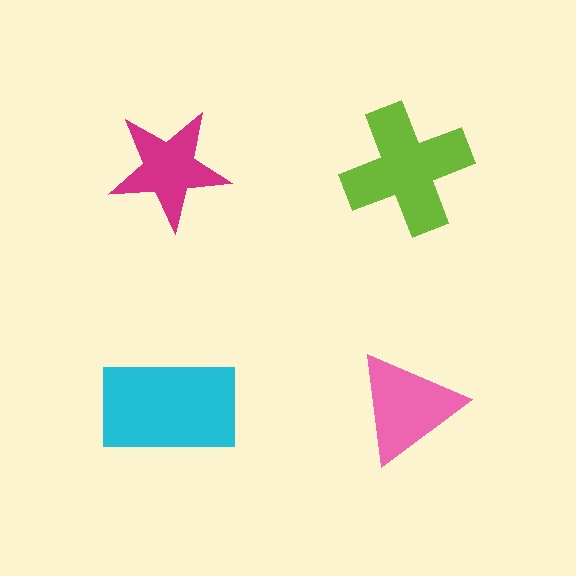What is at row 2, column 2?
A pink triangle.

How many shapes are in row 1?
2 shapes.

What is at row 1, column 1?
A magenta star.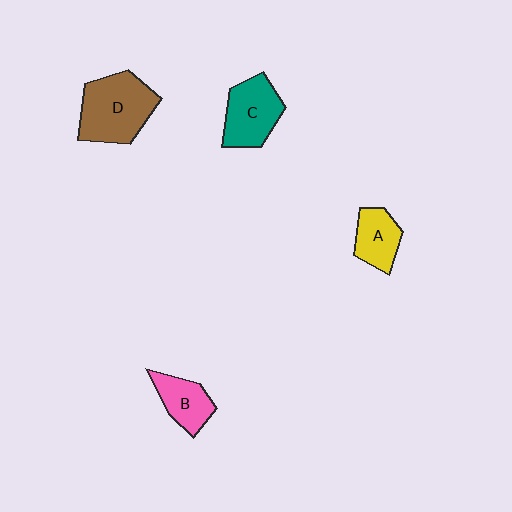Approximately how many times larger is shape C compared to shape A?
Approximately 1.4 times.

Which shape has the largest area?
Shape D (brown).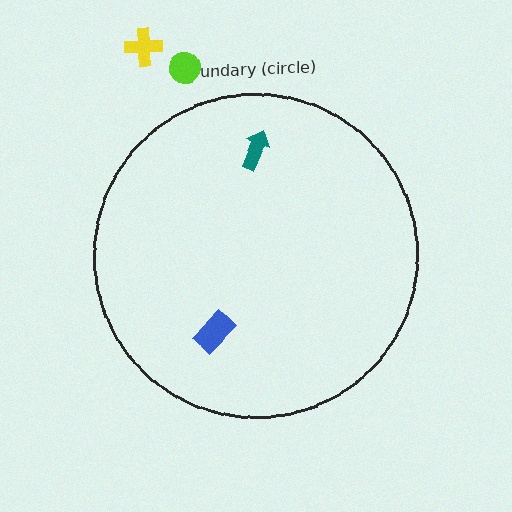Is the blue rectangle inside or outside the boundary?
Inside.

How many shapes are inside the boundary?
2 inside, 2 outside.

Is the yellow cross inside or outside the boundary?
Outside.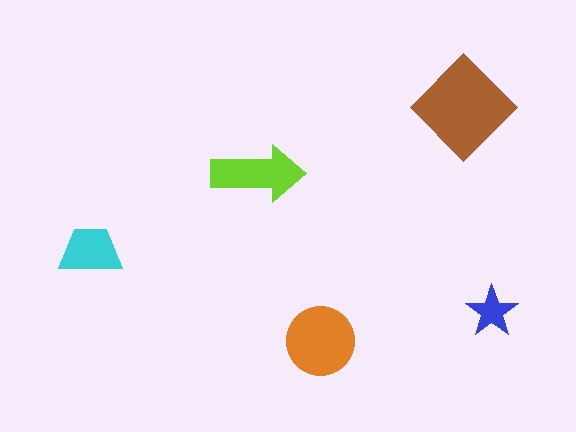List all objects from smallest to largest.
The blue star, the cyan trapezoid, the lime arrow, the orange circle, the brown diamond.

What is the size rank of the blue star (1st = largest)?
5th.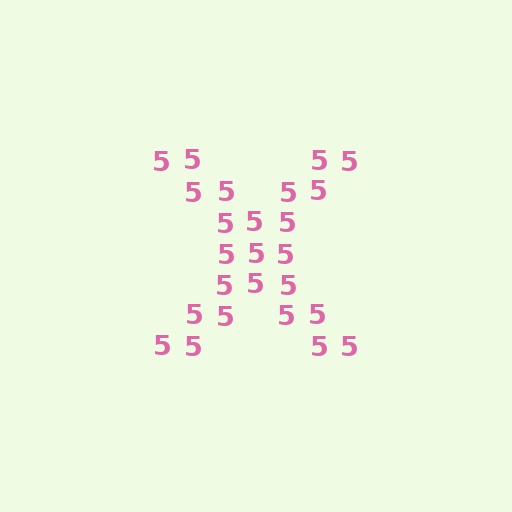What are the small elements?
The small elements are digit 5's.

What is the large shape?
The large shape is the letter X.